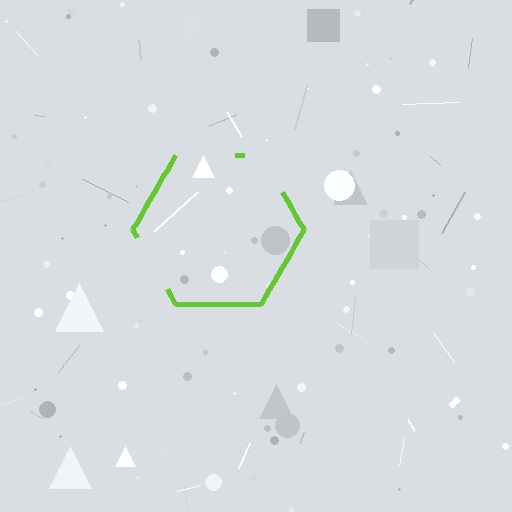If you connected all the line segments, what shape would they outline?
They would outline a hexagon.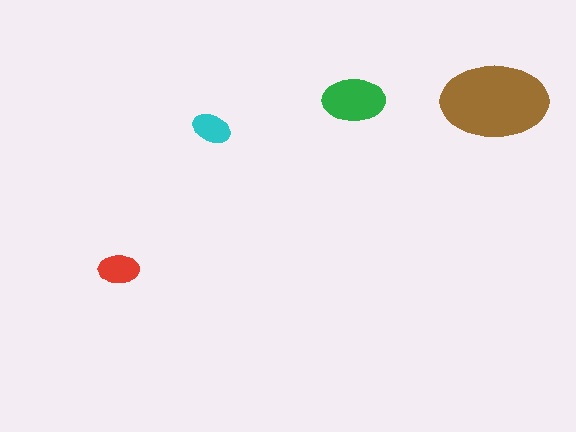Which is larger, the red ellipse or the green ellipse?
The green one.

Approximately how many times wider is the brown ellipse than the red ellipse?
About 2.5 times wider.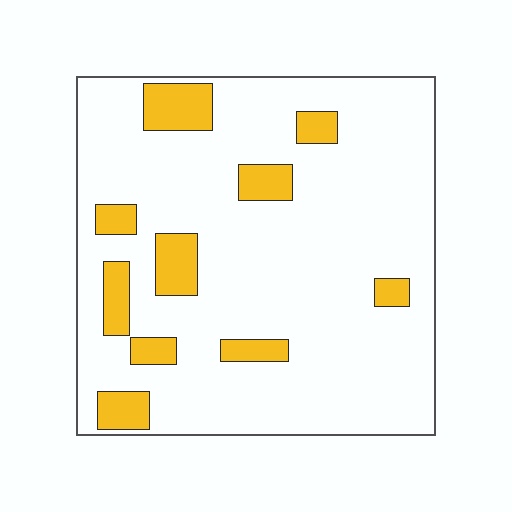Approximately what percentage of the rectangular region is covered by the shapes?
Approximately 15%.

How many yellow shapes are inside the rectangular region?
10.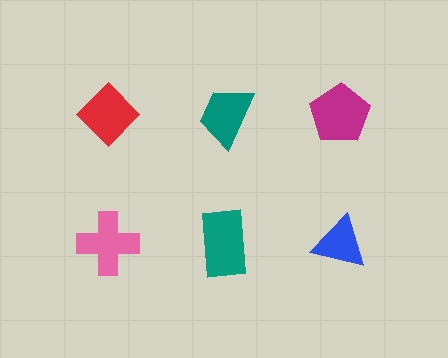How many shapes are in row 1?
3 shapes.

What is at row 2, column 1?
A pink cross.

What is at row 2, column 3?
A blue triangle.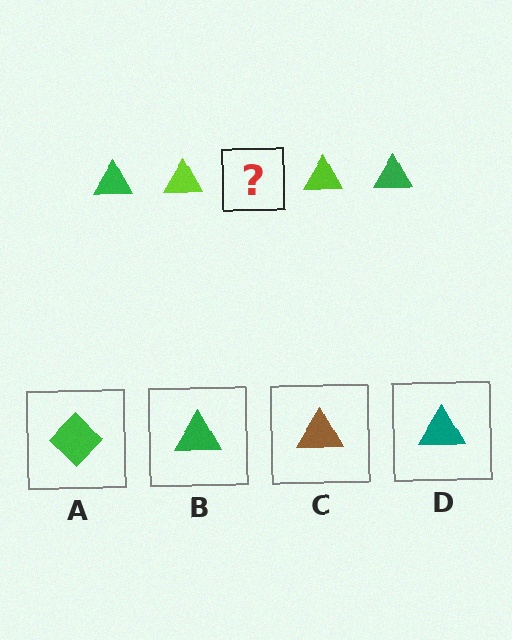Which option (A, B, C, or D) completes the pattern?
B.